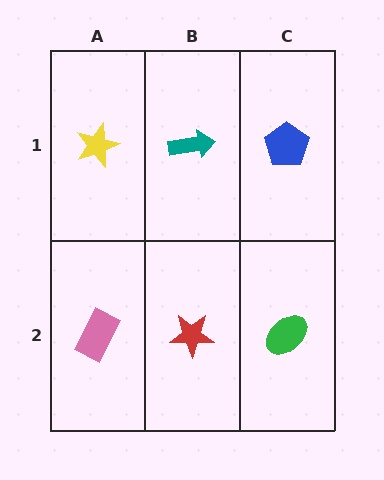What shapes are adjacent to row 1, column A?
A pink rectangle (row 2, column A), a teal arrow (row 1, column B).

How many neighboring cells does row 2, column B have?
3.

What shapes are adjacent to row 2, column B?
A teal arrow (row 1, column B), a pink rectangle (row 2, column A), a green ellipse (row 2, column C).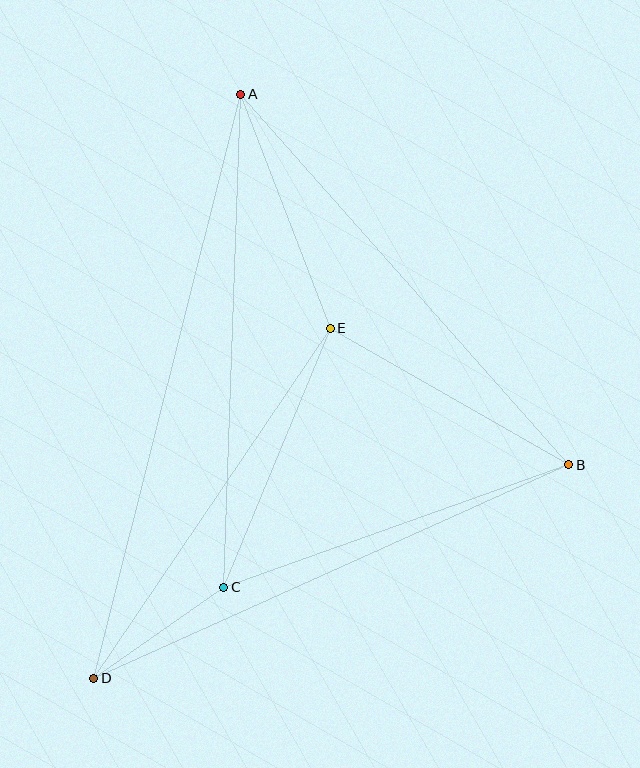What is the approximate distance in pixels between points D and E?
The distance between D and E is approximately 422 pixels.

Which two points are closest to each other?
Points C and D are closest to each other.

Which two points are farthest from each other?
Points A and D are farthest from each other.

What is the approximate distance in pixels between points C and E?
The distance between C and E is approximately 280 pixels.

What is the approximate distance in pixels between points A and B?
The distance between A and B is approximately 495 pixels.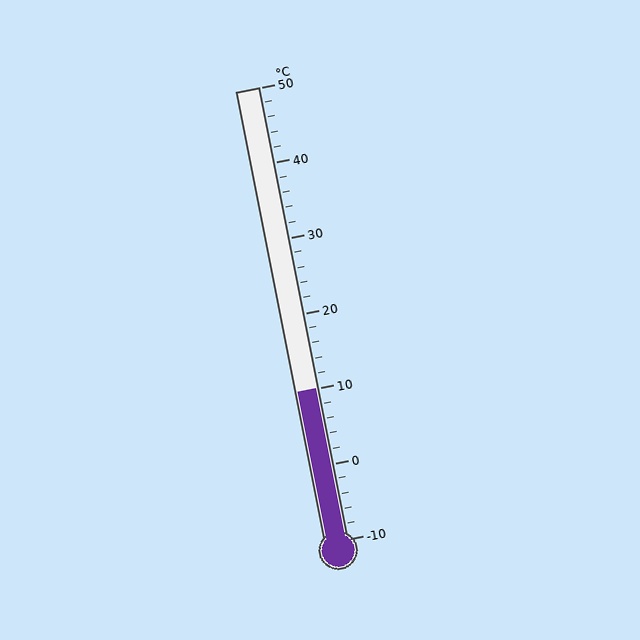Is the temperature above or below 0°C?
The temperature is above 0°C.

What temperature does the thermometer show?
The thermometer shows approximately 10°C.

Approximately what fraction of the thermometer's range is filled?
The thermometer is filled to approximately 35% of its range.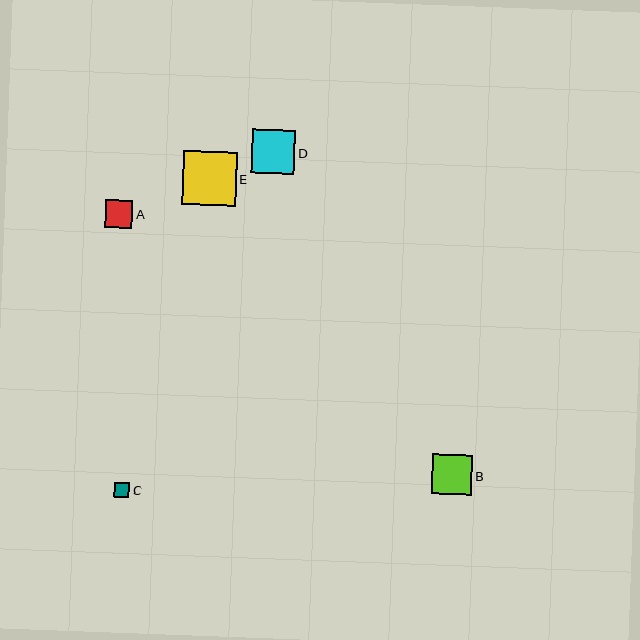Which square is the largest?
Square E is the largest with a size of approximately 54 pixels.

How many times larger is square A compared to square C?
Square A is approximately 1.8 times the size of square C.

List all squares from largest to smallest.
From largest to smallest: E, D, B, A, C.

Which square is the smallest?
Square C is the smallest with a size of approximately 15 pixels.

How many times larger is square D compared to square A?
Square D is approximately 1.6 times the size of square A.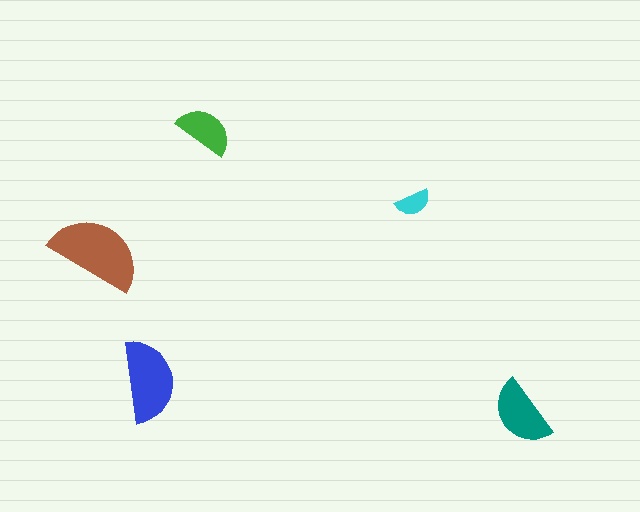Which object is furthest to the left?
The brown semicircle is leftmost.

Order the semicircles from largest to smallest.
the brown one, the blue one, the teal one, the green one, the cyan one.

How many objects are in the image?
There are 5 objects in the image.